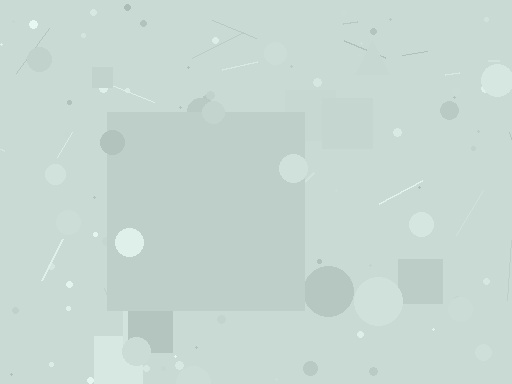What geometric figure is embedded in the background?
A square is embedded in the background.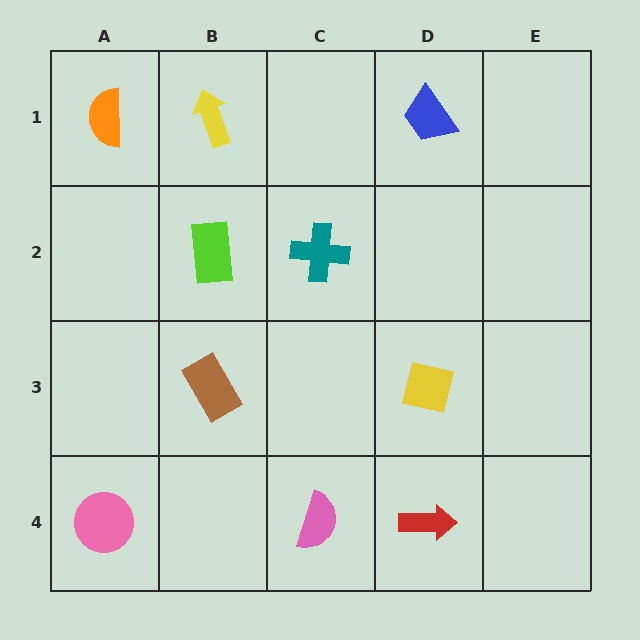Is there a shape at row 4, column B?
No, that cell is empty.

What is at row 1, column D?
A blue trapezoid.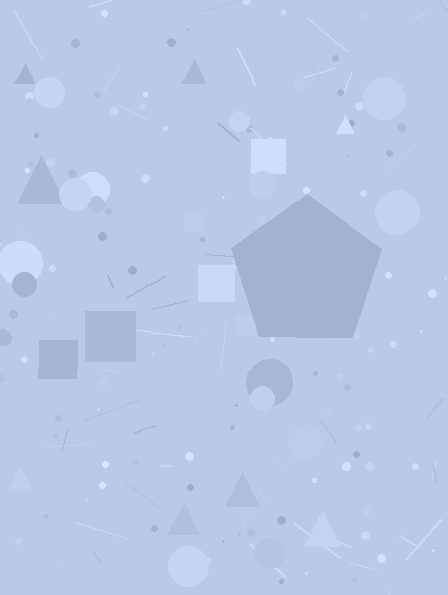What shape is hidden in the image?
A pentagon is hidden in the image.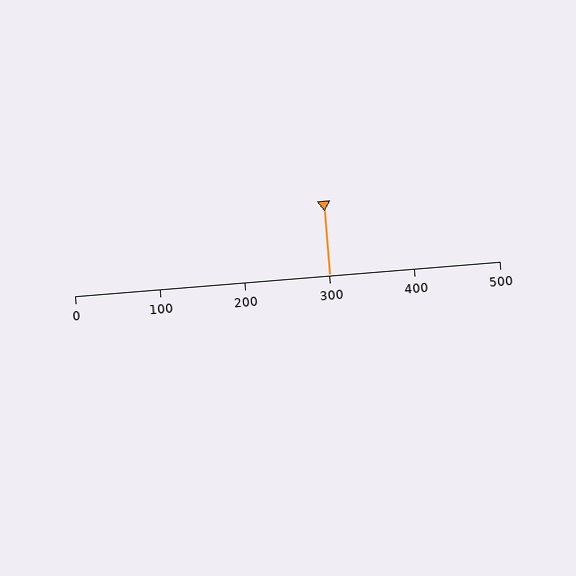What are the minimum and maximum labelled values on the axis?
The axis runs from 0 to 500.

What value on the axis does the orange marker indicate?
The marker indicates approximately 300.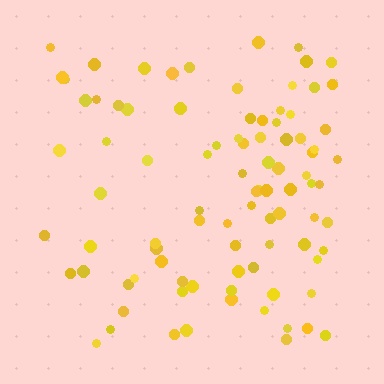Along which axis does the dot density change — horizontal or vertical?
Horizontal.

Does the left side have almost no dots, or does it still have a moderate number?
Still a moderate number, just noticeably fewer than the right.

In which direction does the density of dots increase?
From left to right, with the right side densest.